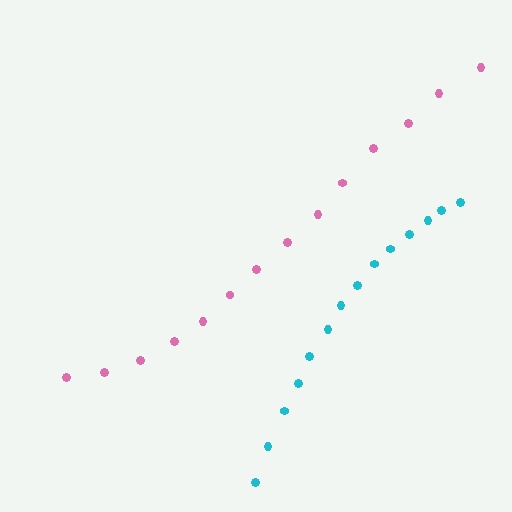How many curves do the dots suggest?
There are 2 distinct paths.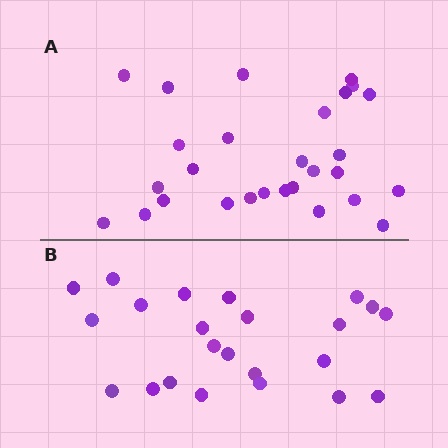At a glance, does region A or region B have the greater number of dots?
Region A (the top region) has more dots.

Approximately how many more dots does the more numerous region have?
Region A has about 5 more dots than region B.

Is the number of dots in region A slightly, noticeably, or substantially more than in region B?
Region A has only slightly more — the two regions are fairly close. The ratio is roughly 1.2 to 1.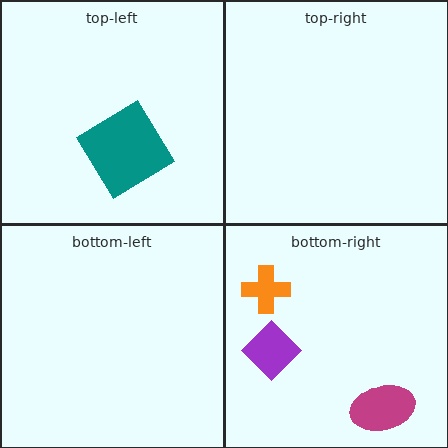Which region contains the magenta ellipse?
The bottom-right region.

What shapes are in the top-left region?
The teal diamond.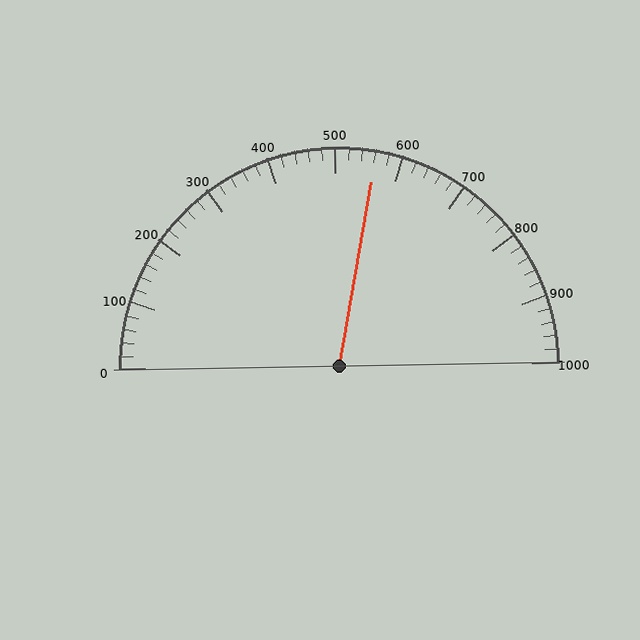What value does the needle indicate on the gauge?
The needle indicates approximately 560.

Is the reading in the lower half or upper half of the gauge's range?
The reading is in the upper half of the range (0 to 1000).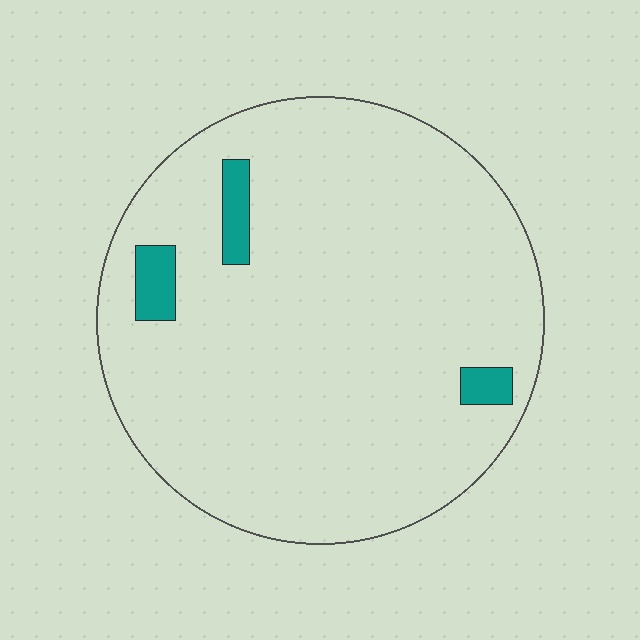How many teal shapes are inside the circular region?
3.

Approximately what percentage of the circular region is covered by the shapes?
Approximately 5%.